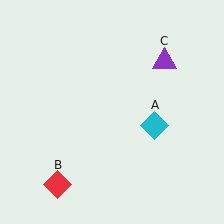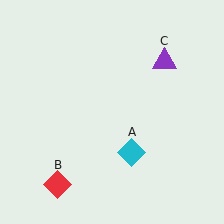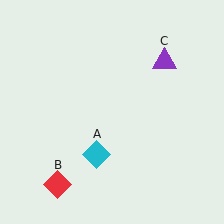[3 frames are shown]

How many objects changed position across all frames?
1 object changed position: cyan diamond (object A).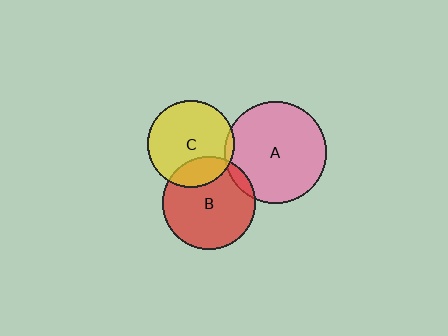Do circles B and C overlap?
Yes.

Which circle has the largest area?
Circle A (pink).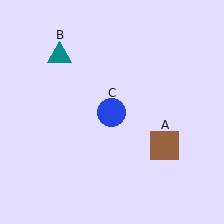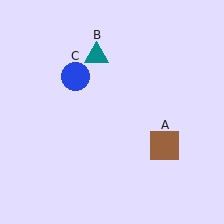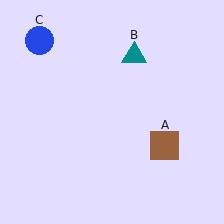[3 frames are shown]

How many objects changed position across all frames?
2 objects changed position: teal triangle (object B), blue circle (object C).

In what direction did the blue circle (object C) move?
The blue circle (object C) moved up and to the left.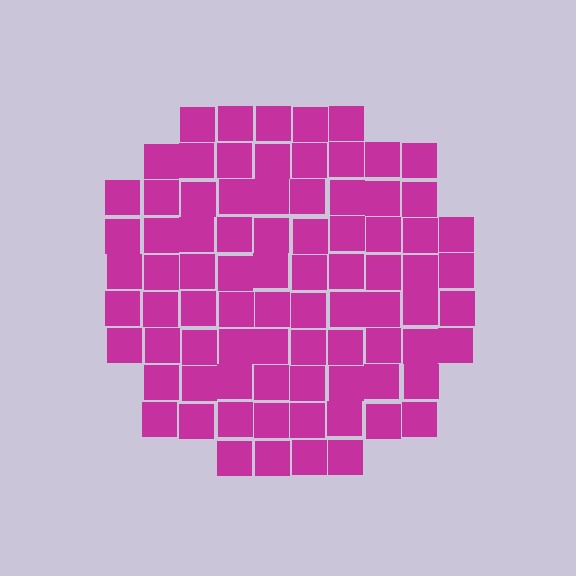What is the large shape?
The large shape is a circle.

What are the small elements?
The small elements are squares.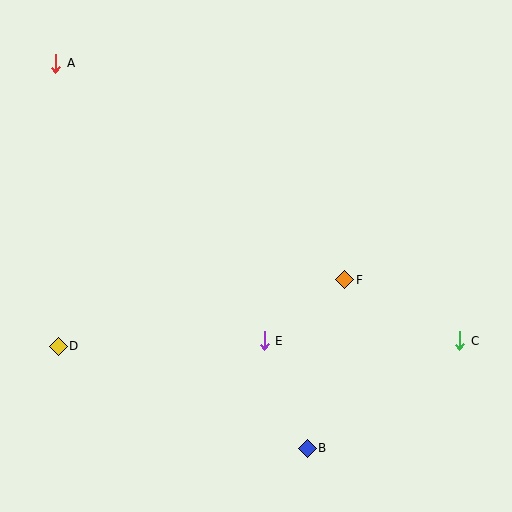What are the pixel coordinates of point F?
Point F is at (345, 280).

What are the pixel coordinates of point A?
Point A is at (56, 63).